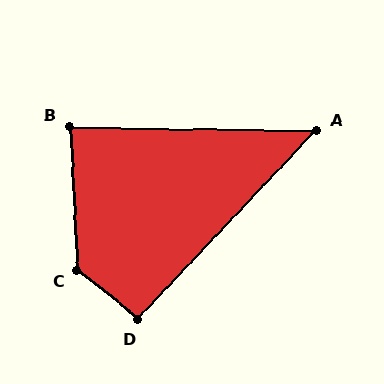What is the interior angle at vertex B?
Approximately 86 degrees (approximately right).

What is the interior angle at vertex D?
Approximately 94 degrees (approximately right).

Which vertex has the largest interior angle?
C, at approximately 133 degrees.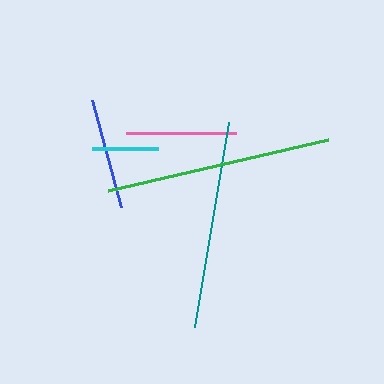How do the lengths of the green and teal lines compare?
The green and teal lines are approximately the same length.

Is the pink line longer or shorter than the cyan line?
The pink line is longer than the cyan line.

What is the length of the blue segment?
The blue segment is approximately 111 pixels long.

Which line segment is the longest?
The green line is the longest at approximately 226 pixels.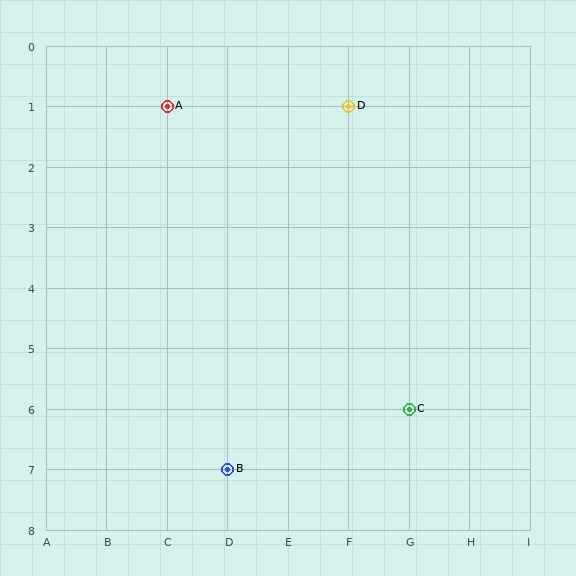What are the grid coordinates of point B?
Point B is at grid coordinates (D, 7).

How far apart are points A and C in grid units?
Points A and C are 4 columns and 5 rows apart (about 6.4 grid units diagonally).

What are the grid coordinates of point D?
Point D is at grid coordinates (F, 1).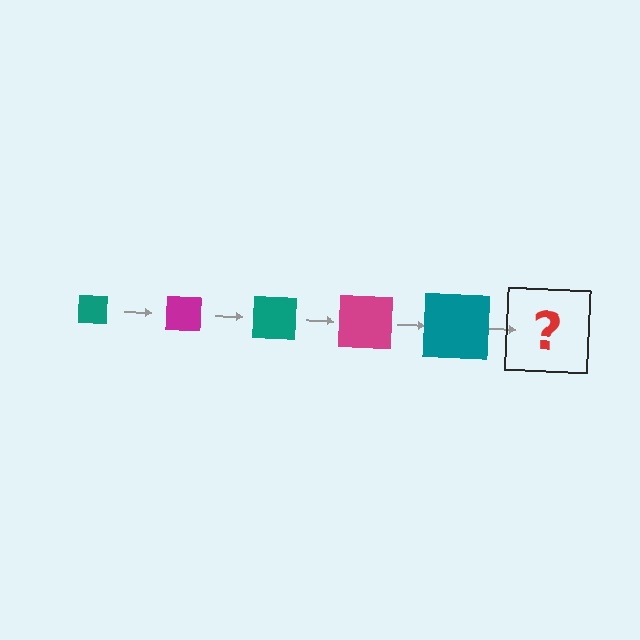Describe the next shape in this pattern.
It should be a magenta square, larger than the previous one.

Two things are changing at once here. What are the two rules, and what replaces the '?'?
The two rules are that the square grows larger each step and the color cycles through teal and magenta. The '?' should be a magenta square, larger than the previous one.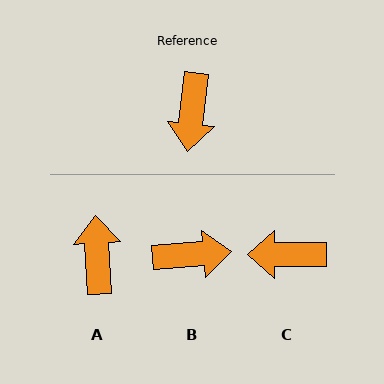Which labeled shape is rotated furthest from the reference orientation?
A, about 170 degrees away.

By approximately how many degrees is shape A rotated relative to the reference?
Approximately 170 degrees clockwise.